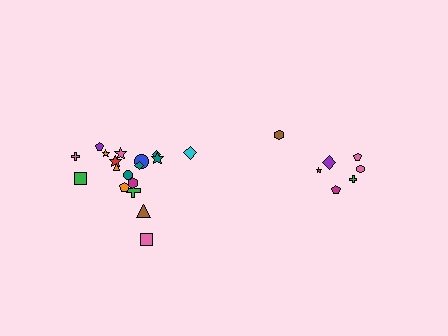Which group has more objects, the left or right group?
The left group.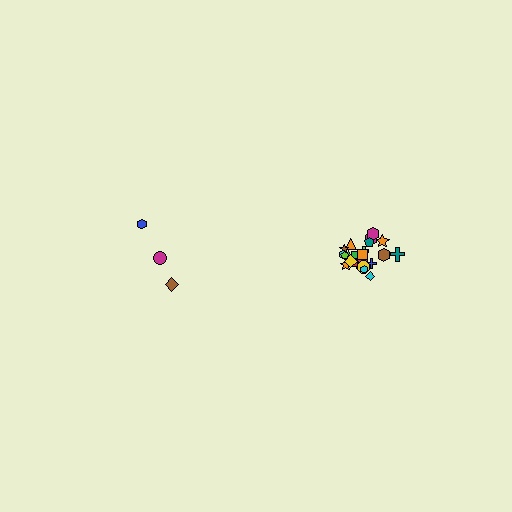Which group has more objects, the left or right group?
The right group.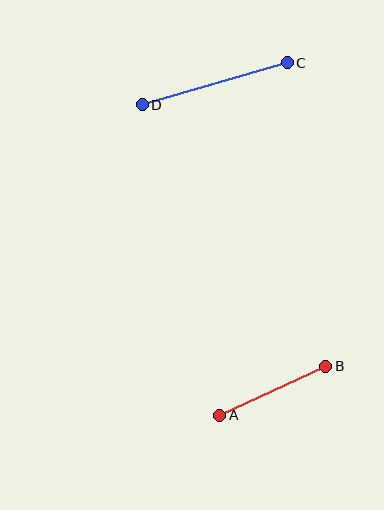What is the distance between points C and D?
The distance is approximately 151 pixels.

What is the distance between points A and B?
The distance is approximately 117 pixels.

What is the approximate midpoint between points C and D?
The midpoint is at approximately (215, 84) pixels.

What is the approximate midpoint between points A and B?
The midpoint is at approximately (273, 391) pixels.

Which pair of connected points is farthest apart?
Points C and D are farthest apart.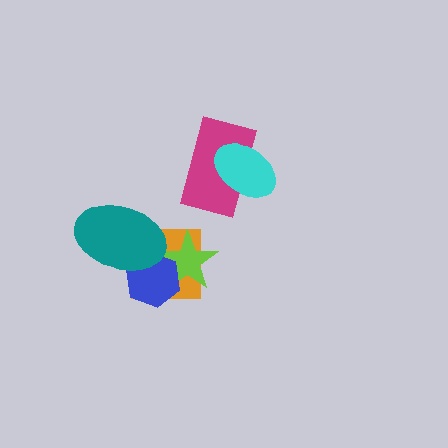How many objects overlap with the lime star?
2 objects overlap with the lime star.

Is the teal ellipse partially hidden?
No, no other shape covers it.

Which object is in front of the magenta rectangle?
The cyan ellipse is in front of the magenta rectangle.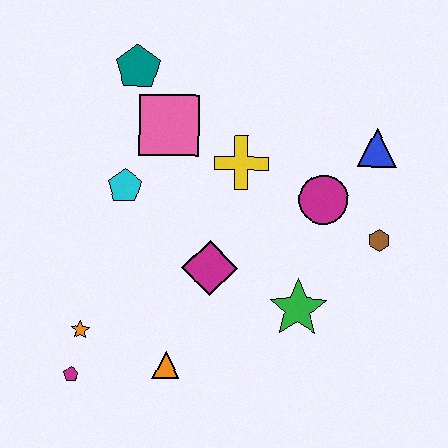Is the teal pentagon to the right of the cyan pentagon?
Yes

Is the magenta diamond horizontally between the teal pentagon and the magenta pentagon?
No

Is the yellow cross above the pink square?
No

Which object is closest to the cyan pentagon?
The pink square is closest to the cyan pentagon.